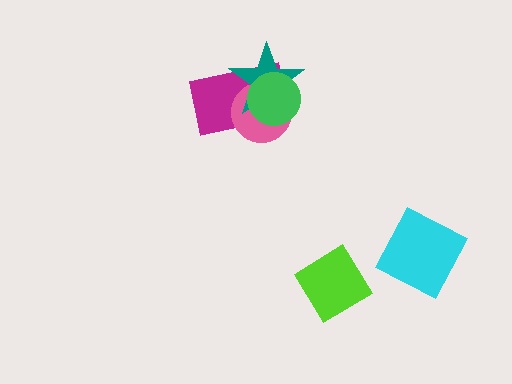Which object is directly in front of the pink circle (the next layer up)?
The teal star is directly in front of the pink circle.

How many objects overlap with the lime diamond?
0 objects overlap with the lime diamond.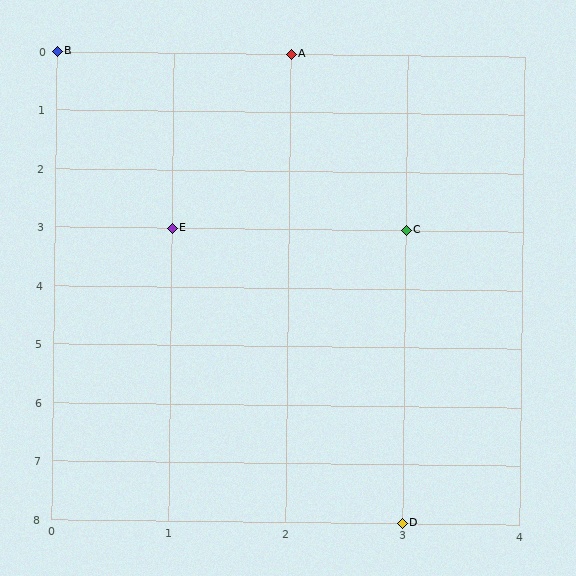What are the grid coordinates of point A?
Point A is at grid coordinates (2, 0).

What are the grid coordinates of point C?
Point C is at grid coordinates (3, 3).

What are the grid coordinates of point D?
Point D is at grid coordinates (3, 8).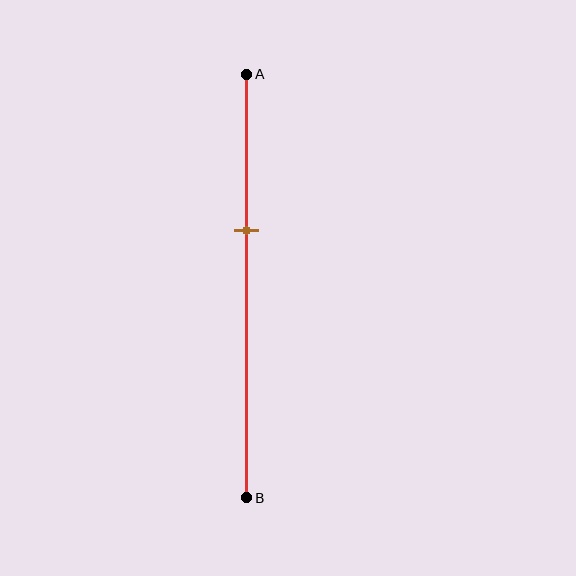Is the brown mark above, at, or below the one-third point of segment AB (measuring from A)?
The brown mark is below the one-third point of segment AB.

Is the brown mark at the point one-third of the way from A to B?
No, the mark is at about 35% from A, not at the 33% one-third point.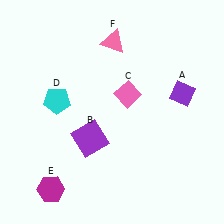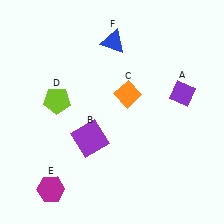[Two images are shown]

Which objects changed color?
C changed from pink to orange. D changed from cyan to lime. F changed from pink to blue.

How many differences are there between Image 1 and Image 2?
There are 3 differences between the two images.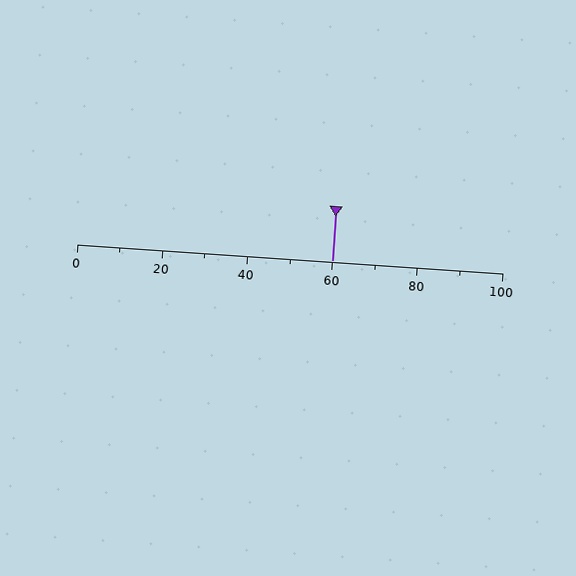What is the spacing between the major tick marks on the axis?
The major ticks are spaced 20 apart.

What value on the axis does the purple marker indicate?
The marker indicates approximately 60.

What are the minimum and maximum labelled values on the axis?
The axis runs from 0 to 100.